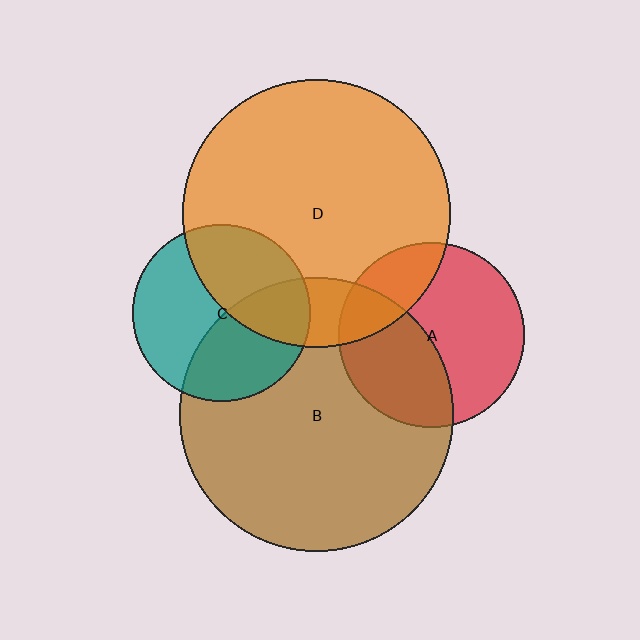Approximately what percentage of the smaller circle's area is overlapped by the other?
Approximately 15%.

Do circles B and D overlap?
Yes.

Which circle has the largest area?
Circle B (brown).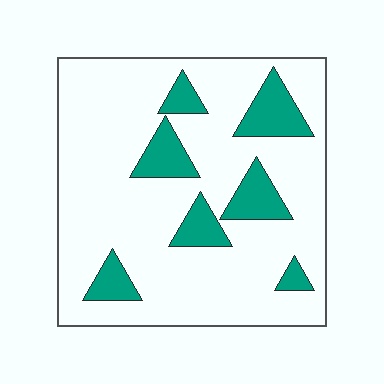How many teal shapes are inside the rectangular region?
7.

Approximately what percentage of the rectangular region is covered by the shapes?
Approximately 20%.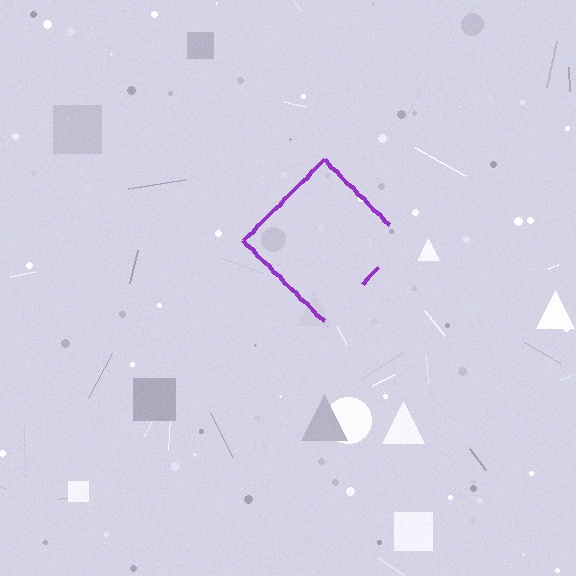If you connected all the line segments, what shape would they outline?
They would outline a diamond.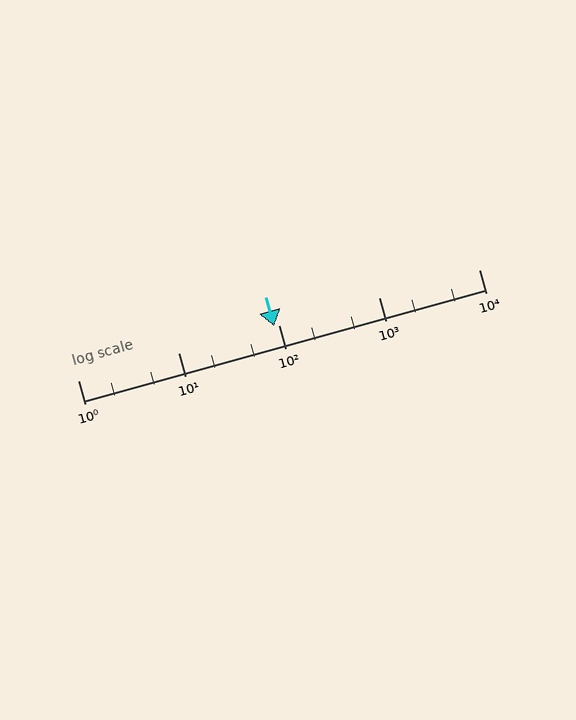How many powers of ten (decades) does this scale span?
The scale spans 4 decades, from 1 to 10000.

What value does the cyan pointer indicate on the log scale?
The pointer indicates approximately 90.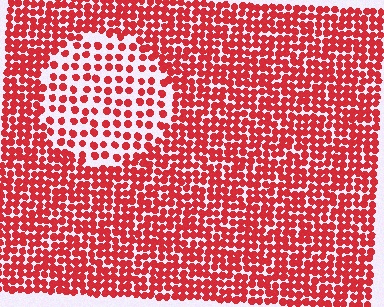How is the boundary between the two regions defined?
The boundary is defined by a change in element density (approximately 2.0x ratio). All elements are the same color, size, and shape.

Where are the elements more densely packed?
The elements are more densely packed outside the circle boundary.